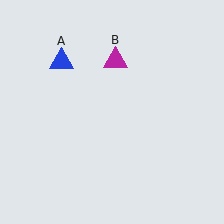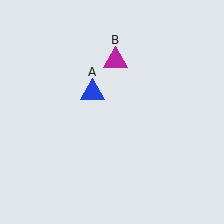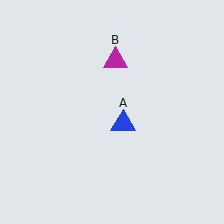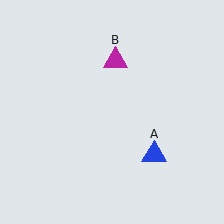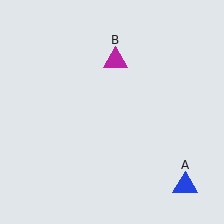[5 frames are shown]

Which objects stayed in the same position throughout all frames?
Magenta triangle (object B) remained stationary.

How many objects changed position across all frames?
1 object changed position: blue triangle (object A).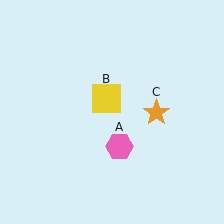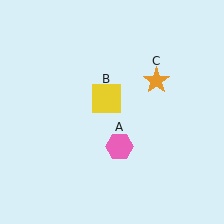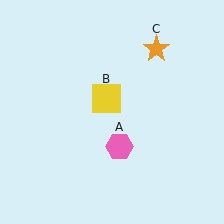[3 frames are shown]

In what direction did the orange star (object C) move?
The orange star (object C) moved up.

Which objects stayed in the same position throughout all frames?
Pink hexagon (object A) and yellow square (object B) remained stationary.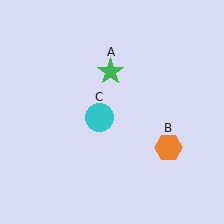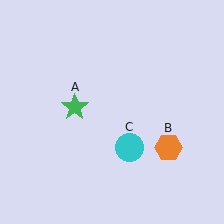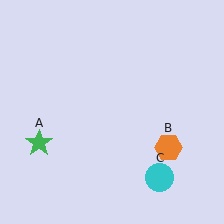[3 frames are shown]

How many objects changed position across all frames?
2 objects changed position: green star (object A), cyan circle (object C).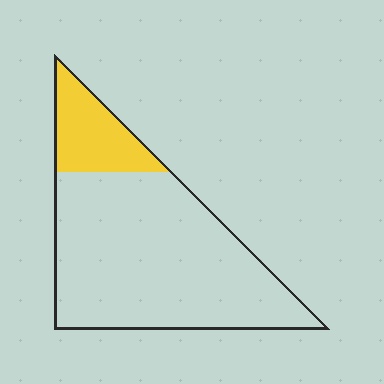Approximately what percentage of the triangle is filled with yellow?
Approximately 20%.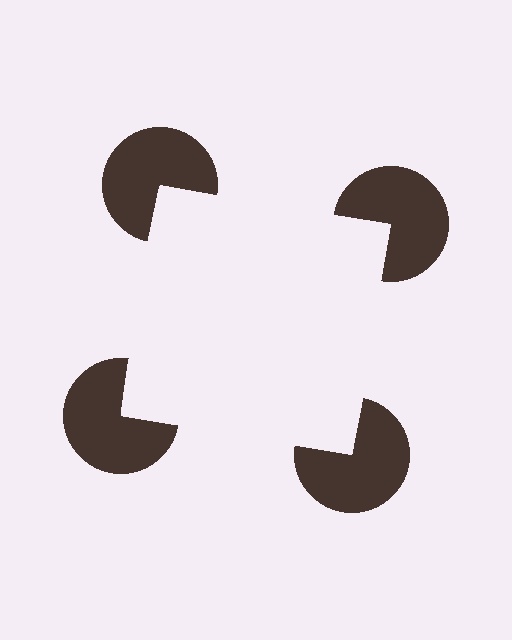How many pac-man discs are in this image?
There are 4 — one at each vertex of the illusory square.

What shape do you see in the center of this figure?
An illusory square — its edges are inferred from the aligned wedge cuts in the pac-man discs, not physically drawn.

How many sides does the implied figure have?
4 sides.